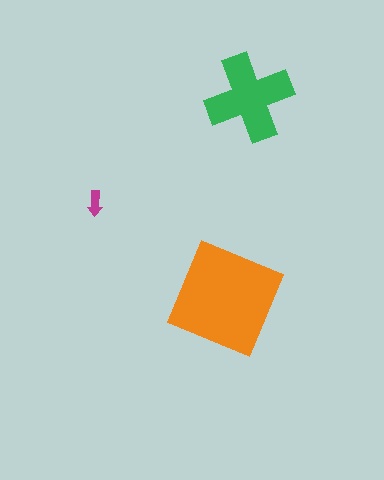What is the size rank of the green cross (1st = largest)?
2nd.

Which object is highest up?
The green cross is topmost.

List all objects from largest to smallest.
The orange square, the green cross, the magenta arrow.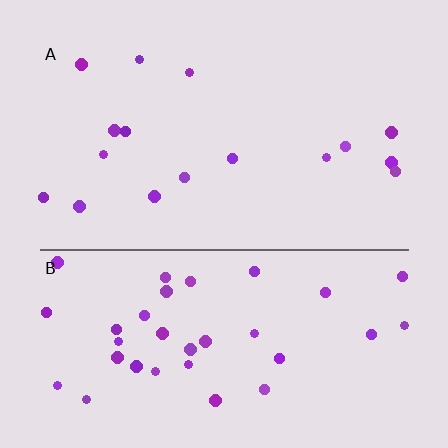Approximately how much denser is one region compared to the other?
Approximately 2.2× — region B over region A.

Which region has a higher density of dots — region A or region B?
B (the bottom).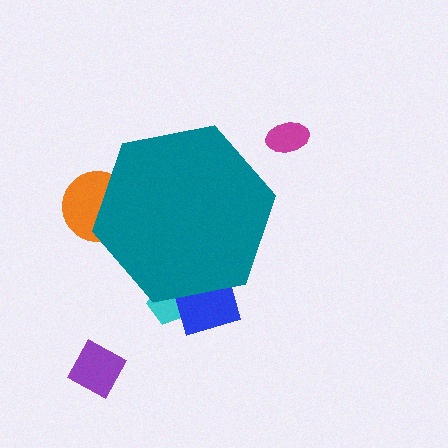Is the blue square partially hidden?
Yes, the blue square is partially hidden behind the teal hexagon.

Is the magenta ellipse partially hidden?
No, the magenta ellipse is fully visible.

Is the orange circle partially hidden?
Yes, the orange circle is partially hidden behind the teal hexagon.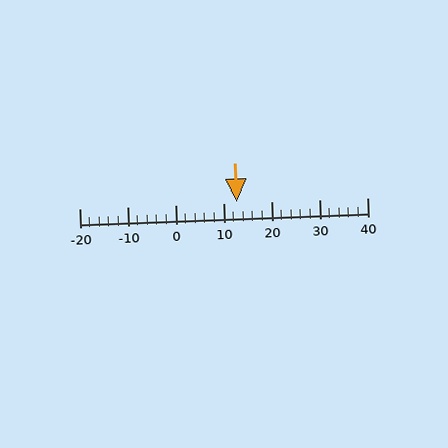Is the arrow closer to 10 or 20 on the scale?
The arrow is closer to 10.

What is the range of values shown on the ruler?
The ruler shows values from -20 to 40.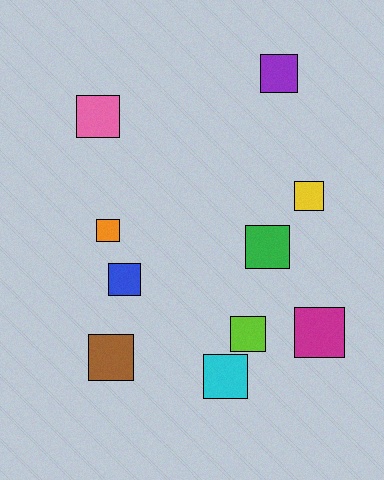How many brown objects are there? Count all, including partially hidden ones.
There is 1 brown object.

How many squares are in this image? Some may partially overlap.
There are 10 squares.